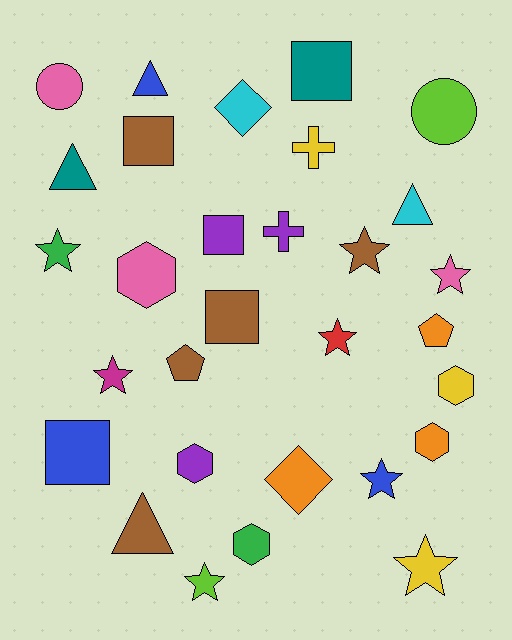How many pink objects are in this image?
There are 3 pink objects.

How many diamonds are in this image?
There are 2 diamonds.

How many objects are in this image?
There are 30 objects.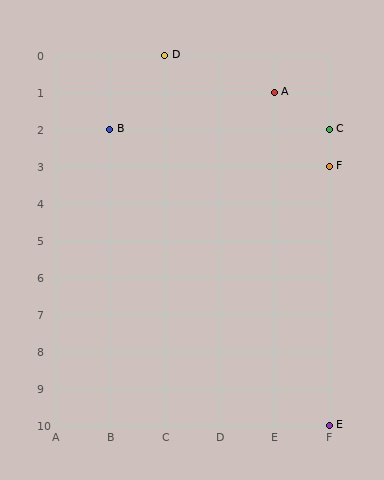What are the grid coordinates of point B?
Point B is at grid coordinates (B, 2).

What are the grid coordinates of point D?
Point D is at grid coordinates (C, 0).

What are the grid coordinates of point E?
Point E is at grid coordinates (F, 10).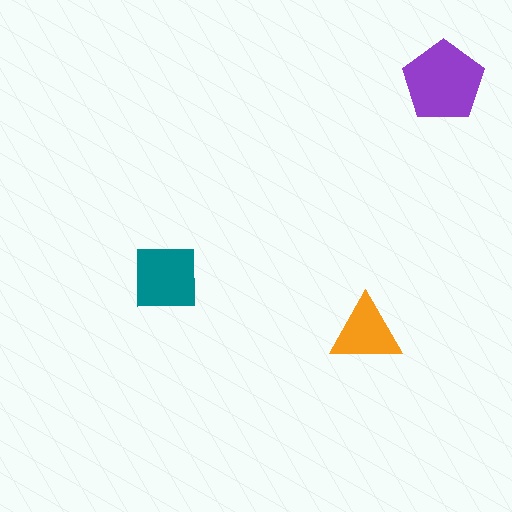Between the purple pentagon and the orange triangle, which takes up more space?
The purple pentagon.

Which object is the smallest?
The orange triangle.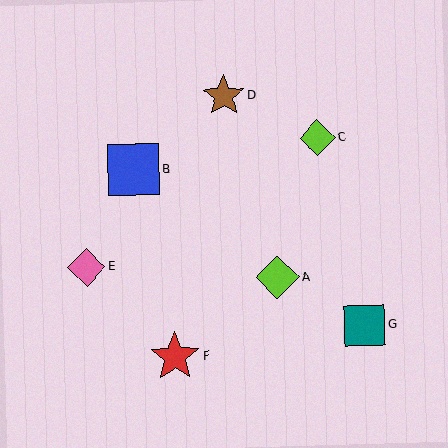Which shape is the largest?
The blue square (labeled B) is the largest.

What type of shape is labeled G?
Shape G is a teal square.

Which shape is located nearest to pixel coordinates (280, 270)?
The lime diamond (labeled A) at (278, 277) is nearest to that location.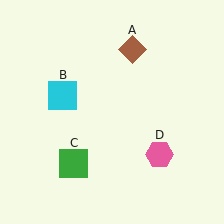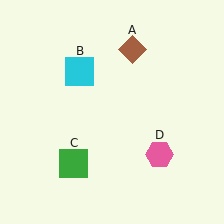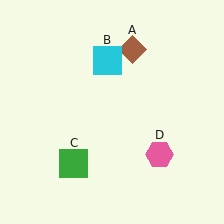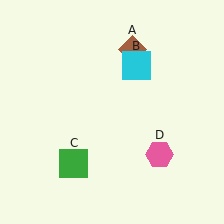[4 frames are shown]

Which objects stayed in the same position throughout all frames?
Brown diamond (object A) and green square (object C) and pink hexagon (object D) remained stationary.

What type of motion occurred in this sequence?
The cyan square (object B) rotated clockwise around the center of the scene.